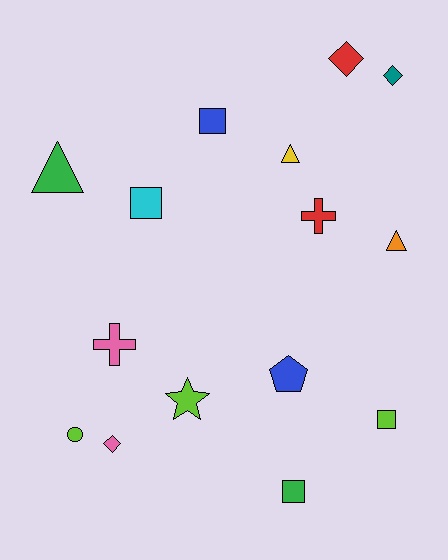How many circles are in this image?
There is 1 circle.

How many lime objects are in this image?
There are 3 lime objects.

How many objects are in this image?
There are 15 objects.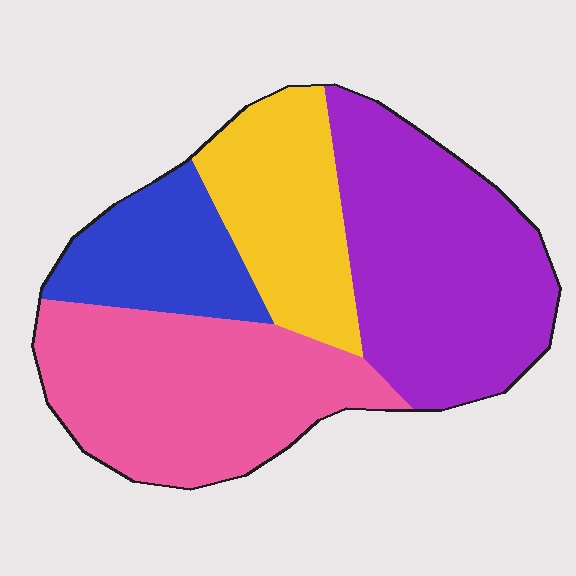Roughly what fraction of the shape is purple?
Purple takes up about one third (1/3) of the shape.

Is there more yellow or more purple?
Purple.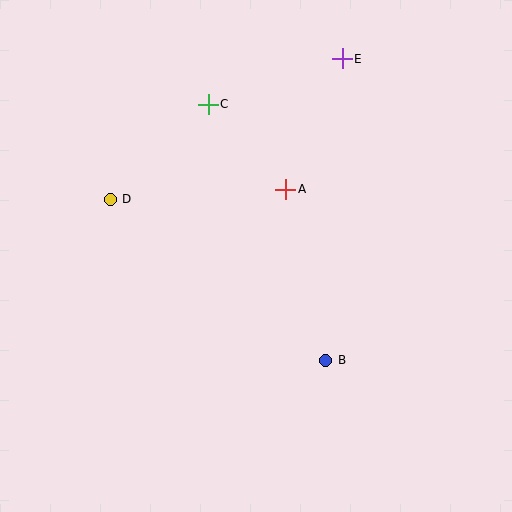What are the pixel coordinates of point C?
Point C is at (208, 104).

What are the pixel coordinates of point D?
Point D is at (110, 199).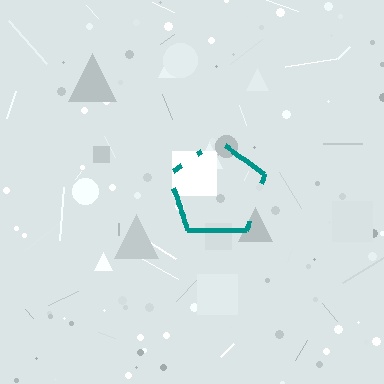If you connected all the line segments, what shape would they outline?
They would outline a pentagon.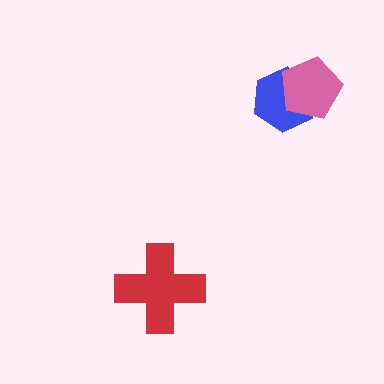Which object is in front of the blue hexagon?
The pink pentagon is in front of the blue hexagon.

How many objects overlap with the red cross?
0 objects overlap with the red cross.